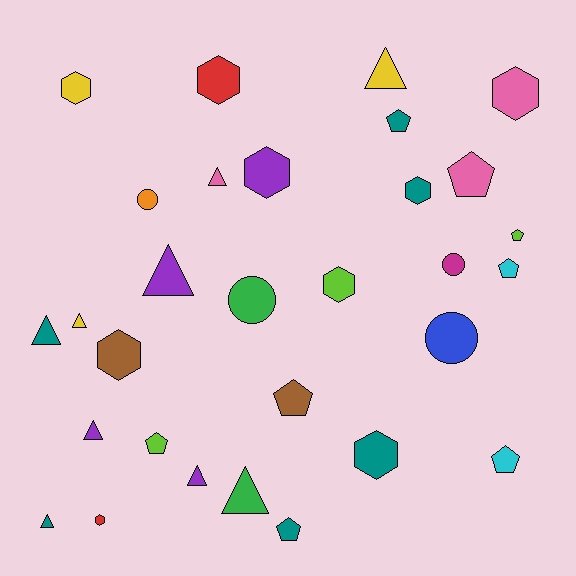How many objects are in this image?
There are 30 objects.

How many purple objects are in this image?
There are 4 purple objects.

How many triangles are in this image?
There are 9 triangles.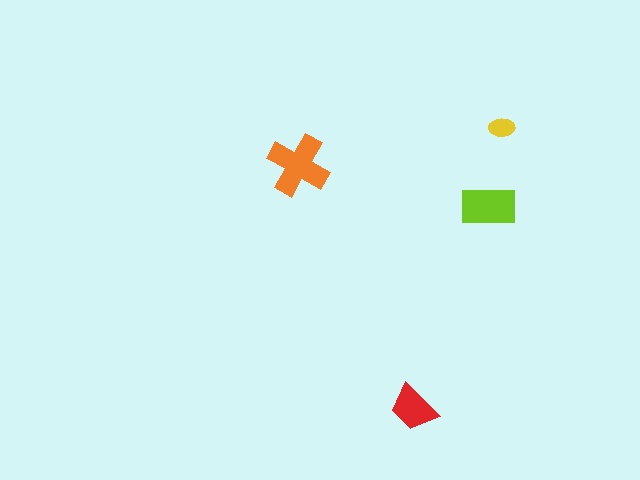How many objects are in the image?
There are 4 objects in the image.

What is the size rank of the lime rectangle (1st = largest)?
2nd.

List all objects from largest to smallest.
The orange cross, the lime rectangle, the red trapezoid, the yellow ellipse.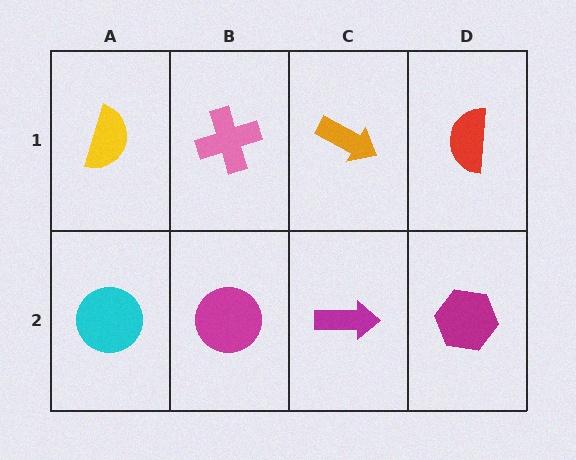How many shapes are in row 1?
4 shapes.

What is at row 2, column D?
A magenta hexagon.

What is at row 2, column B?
A magenta circle.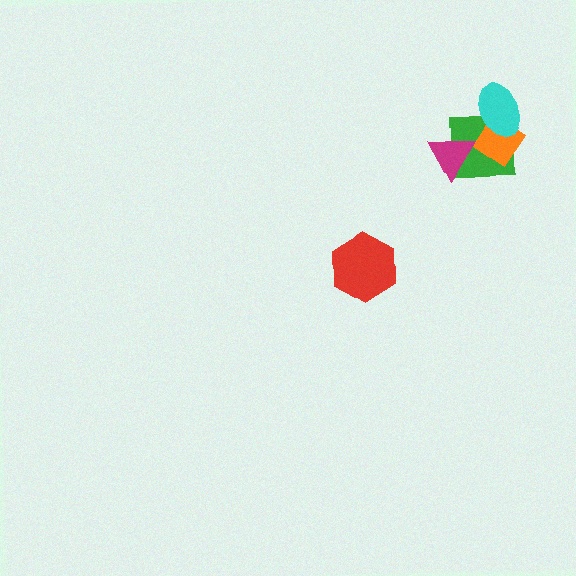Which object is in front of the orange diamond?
The cyan ellipse is in front of the orange diamond.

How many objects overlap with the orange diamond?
2 objects overlap with the orange diamond.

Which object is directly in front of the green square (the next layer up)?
The orange diamond is directly in front of the green square.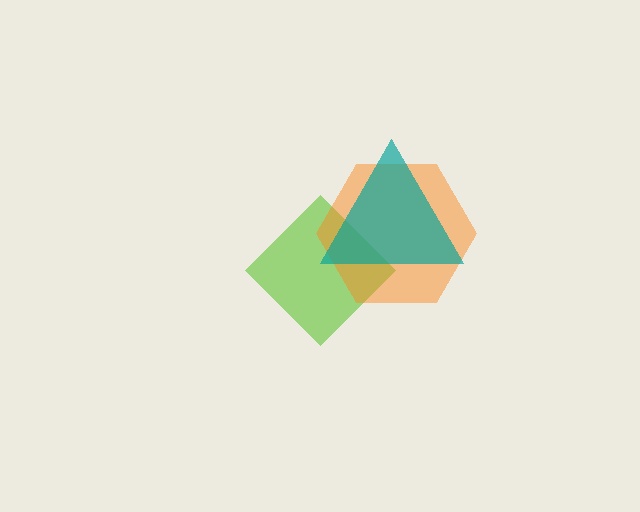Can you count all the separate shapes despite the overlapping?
Yes, there are 3 separate shapes.